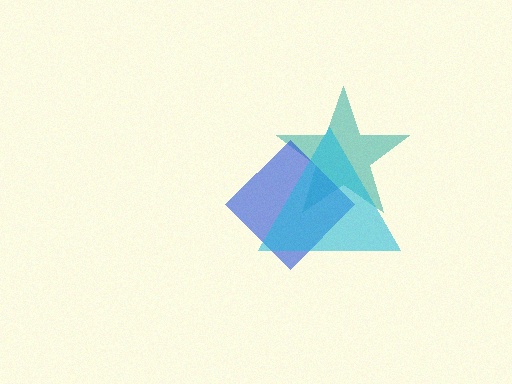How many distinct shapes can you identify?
There are 3 distinct shapes: a teal star, a blue diamond, a cyan triangle.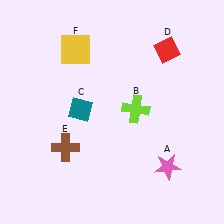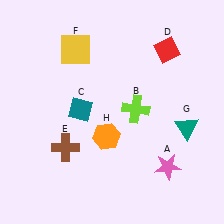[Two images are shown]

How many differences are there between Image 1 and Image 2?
There are 2 differences between the two images.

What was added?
A teal triangle (G), an orange hexagon (H) were added in Image 2.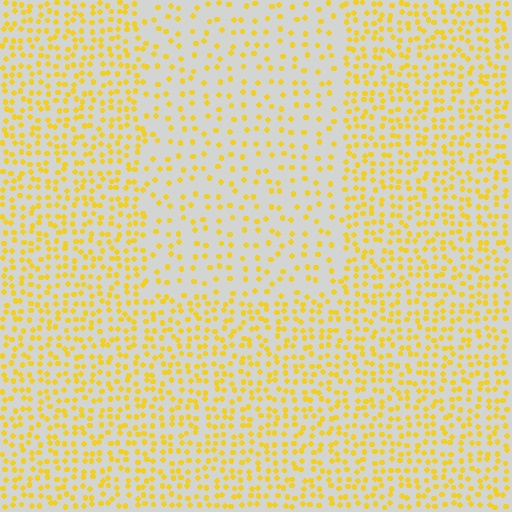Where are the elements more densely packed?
The elements are more densely packed outside the rectangle boundary.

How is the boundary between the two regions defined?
The boundary is defined by a change in element density (approximately 2.0x ratio). All elements are the same color, size, and shape.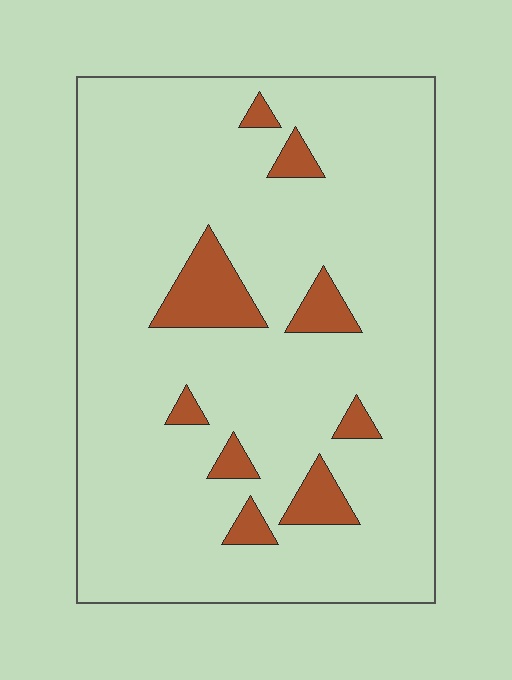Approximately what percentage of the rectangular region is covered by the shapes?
Approximately 10%.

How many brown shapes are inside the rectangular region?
9.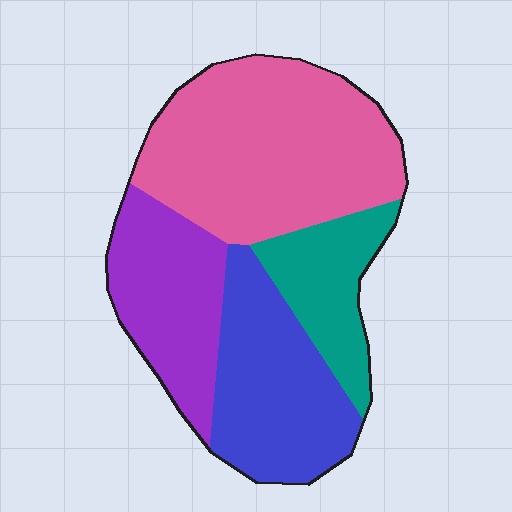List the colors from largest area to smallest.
From largest to smallest: pink, blue, purple, teal.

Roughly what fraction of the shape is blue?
Blue covers roughly 25% of the shape.